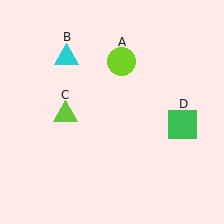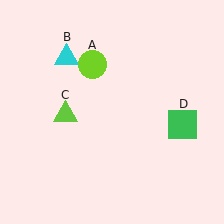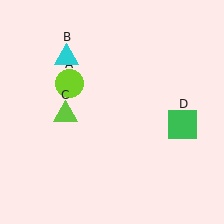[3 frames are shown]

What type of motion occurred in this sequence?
The lime circle (object A) rotated counterclockwise around the center of the scene.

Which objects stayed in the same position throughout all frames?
Cyan triangle (object B) and lime triangle (object C) and green square (object D) remained stationary.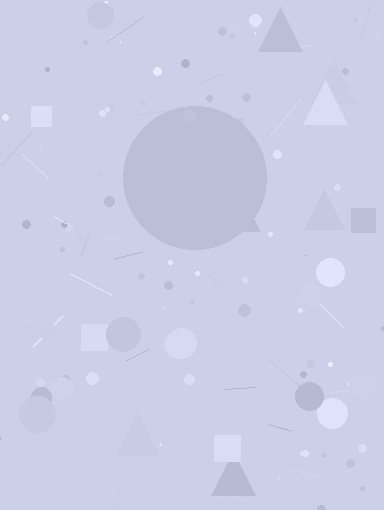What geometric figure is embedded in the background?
A circle is embedded in the background.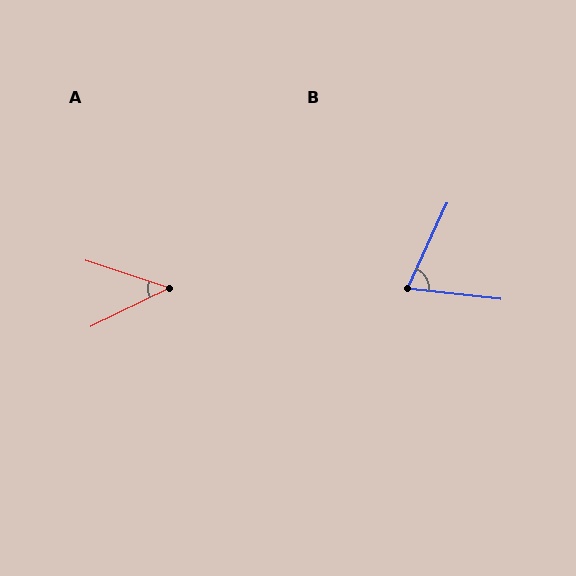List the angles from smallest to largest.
A (44°), B (72°).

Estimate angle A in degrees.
Approximately 44 degrees.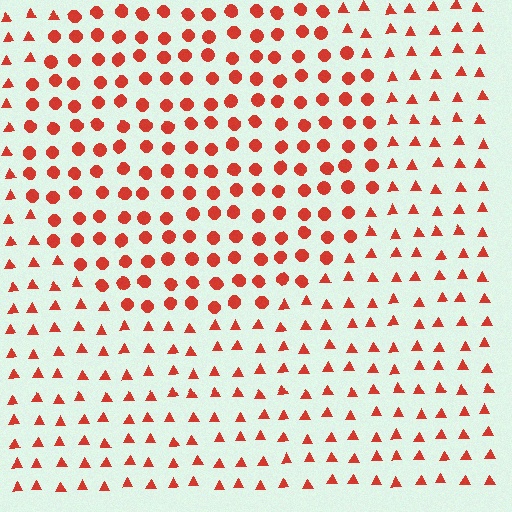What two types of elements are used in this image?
The image uses circles inside the circle region and triangles outside it.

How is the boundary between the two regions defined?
The boundary is defined by a change in element shape: circles inside vs. triangles outside. All elements share the same color and spacing.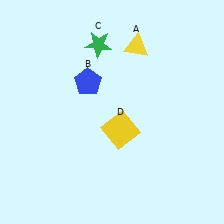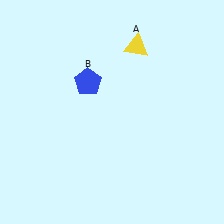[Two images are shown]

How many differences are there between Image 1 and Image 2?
There are 2 differences between the two images.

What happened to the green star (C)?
The green star (C) was removed in Image 2. It was in the top-left area of Image 1.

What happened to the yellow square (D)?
The yellow square (D) was removed in Image 2. It was in the bottom-right area of Image 1.